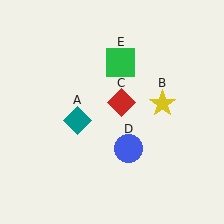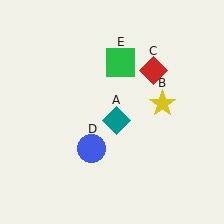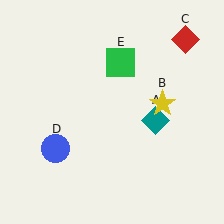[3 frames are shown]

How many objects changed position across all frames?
3 objects changed position: teal diamond (object A), red diamond (object C), blue circle (object D).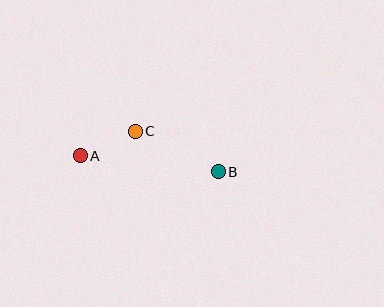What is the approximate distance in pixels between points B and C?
The distance between B and C is approximately 93 pixels.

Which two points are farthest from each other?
Points A and B are farthest from each other.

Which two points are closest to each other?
Points A and C are closest to each other.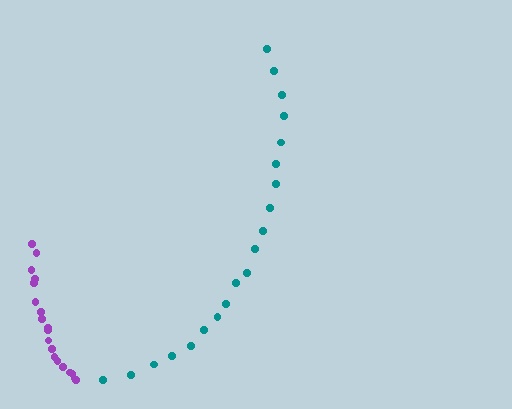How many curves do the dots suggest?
There are 2 distinct paths.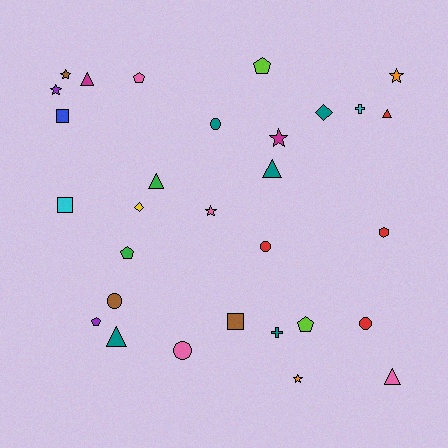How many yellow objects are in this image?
There is 1 yellow object.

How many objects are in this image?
There are 30 objects.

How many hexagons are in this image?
There is 1 hexagon.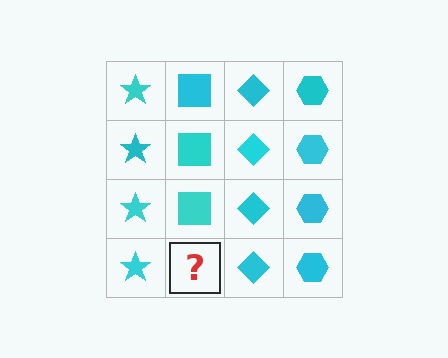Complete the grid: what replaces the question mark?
The question mark should be replaced with a cyan square.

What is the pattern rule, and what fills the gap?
The rule is that each column has a consistent shape. The gap should be filled with a cyan square.